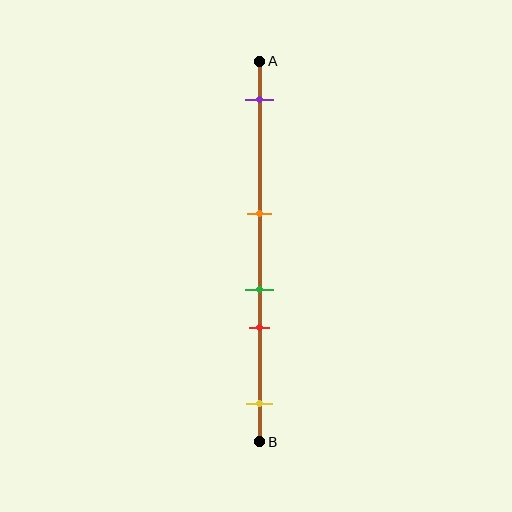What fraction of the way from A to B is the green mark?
The green mark is approximately 60% (0.6) of the way from A to B.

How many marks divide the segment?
There are 5 marks dividing the segment.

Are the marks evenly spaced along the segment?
No, the marks are not evenly spaced.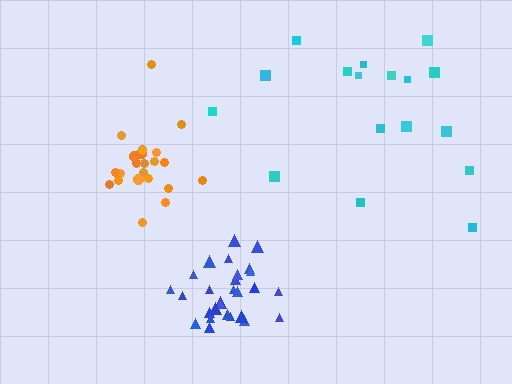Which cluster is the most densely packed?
Blue.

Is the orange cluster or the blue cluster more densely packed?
Blue.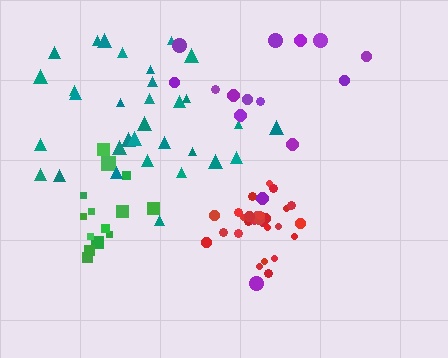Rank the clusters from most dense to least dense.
red, green, teal, purple.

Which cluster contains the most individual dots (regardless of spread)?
Teal (32).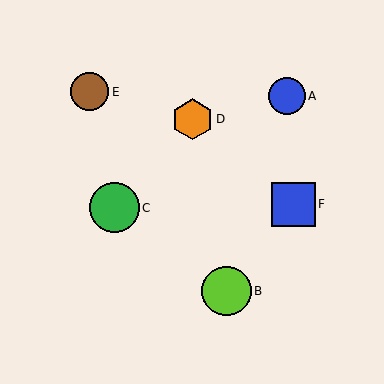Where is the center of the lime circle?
The center of the lime circle is at (226, 291).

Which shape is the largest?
The lime circle (labeled B) is the largest.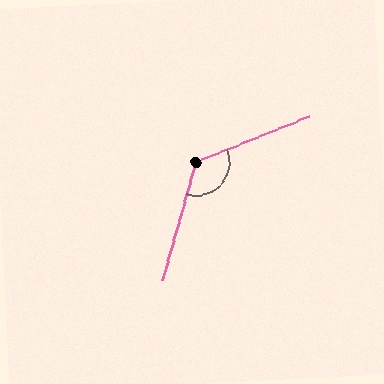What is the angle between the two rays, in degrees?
Approximately 127 degrees.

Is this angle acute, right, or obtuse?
It is obtuse.